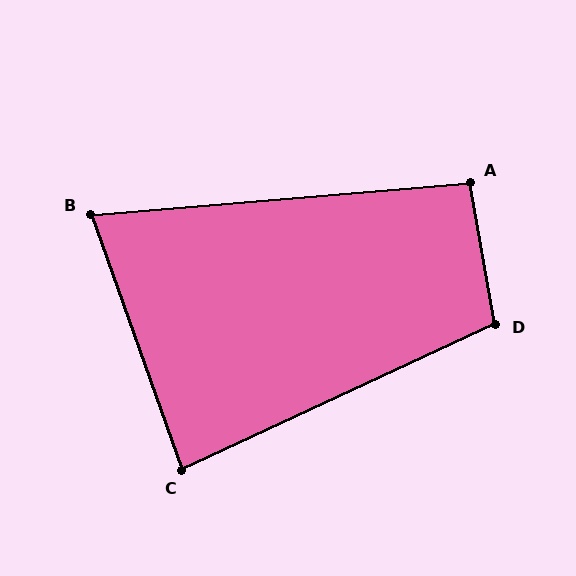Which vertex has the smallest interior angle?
B, at approximately 75 degrees.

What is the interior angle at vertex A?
Approximately 95 degrees (obtuse).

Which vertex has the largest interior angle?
D, at approximately 105 degrees.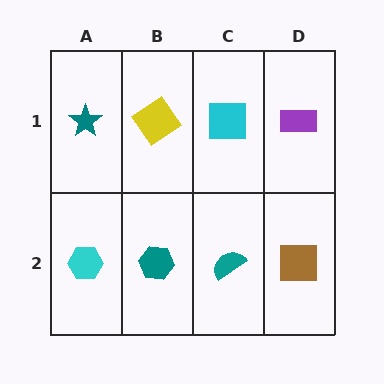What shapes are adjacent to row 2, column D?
A purple rectangle (row 1, column D), a teal semicircle (row 2, column C).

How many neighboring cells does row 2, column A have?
2.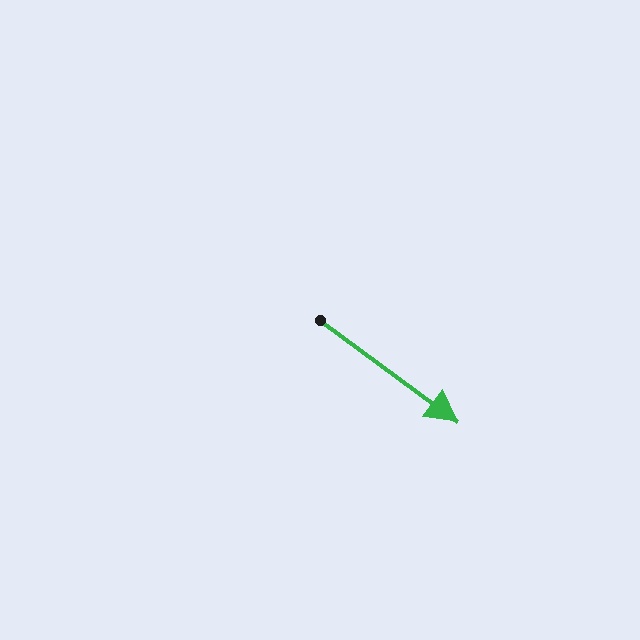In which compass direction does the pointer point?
Southeast.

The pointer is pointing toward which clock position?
Roughly 4 o'clock.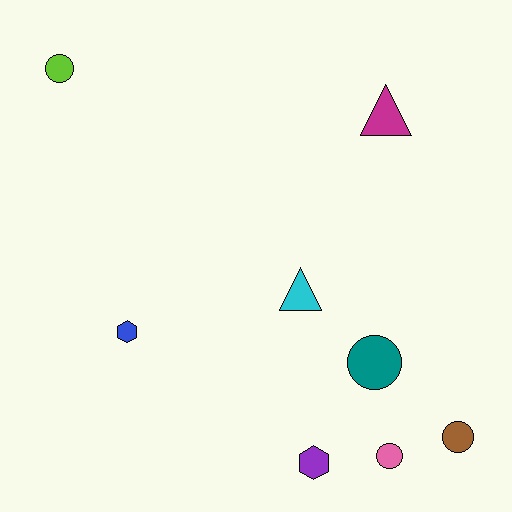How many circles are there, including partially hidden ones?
There are 4 circles.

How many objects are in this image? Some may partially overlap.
There are 8 objects.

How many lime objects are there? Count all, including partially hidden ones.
There is 1 lime object.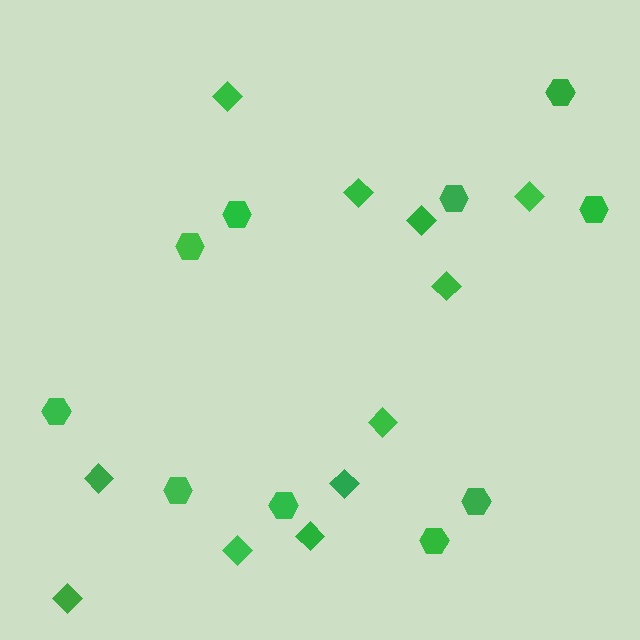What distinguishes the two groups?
There are 2 groups: one group of hexagons (10) and one group of diamonds (11).